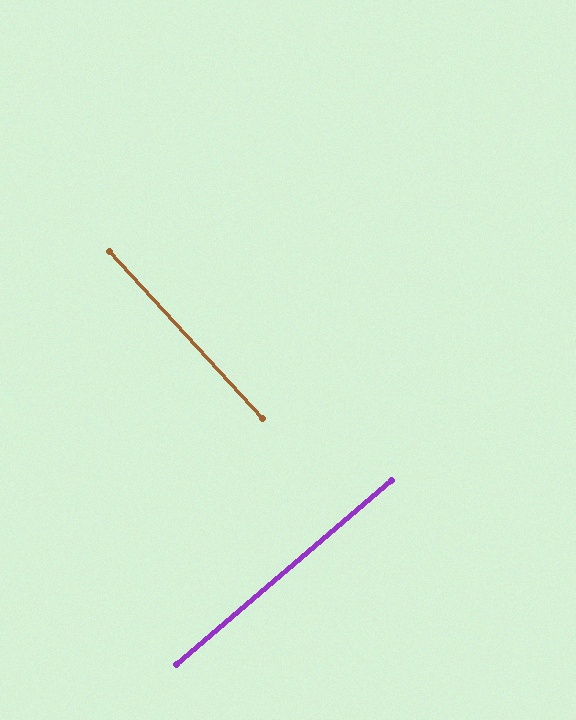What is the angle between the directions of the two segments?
Approximately 88 degrees.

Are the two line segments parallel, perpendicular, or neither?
Perpendicular — they meet at approximately 88°.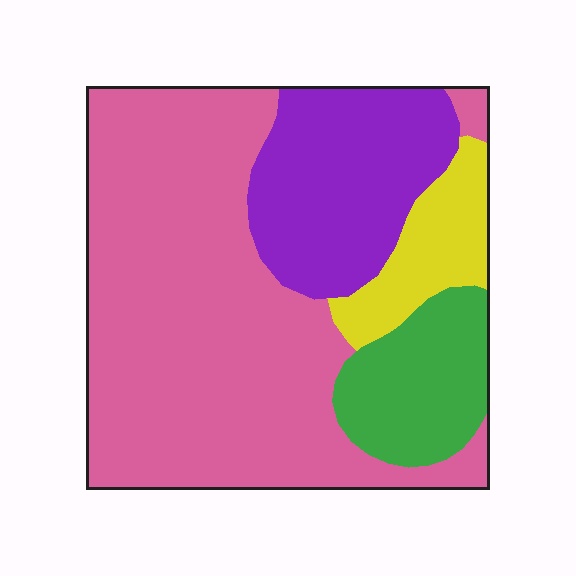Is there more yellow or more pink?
Pink.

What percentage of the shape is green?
Green takes up about one eighth (1/8) of the shape.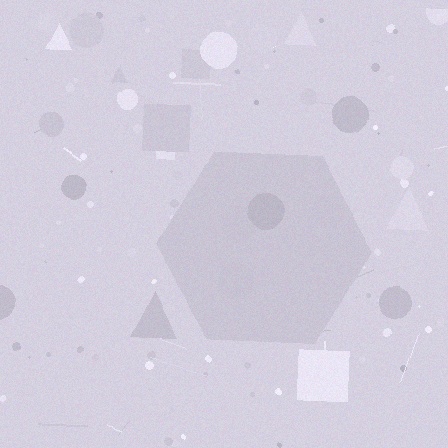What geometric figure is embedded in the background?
A hexagon is embedded in the background.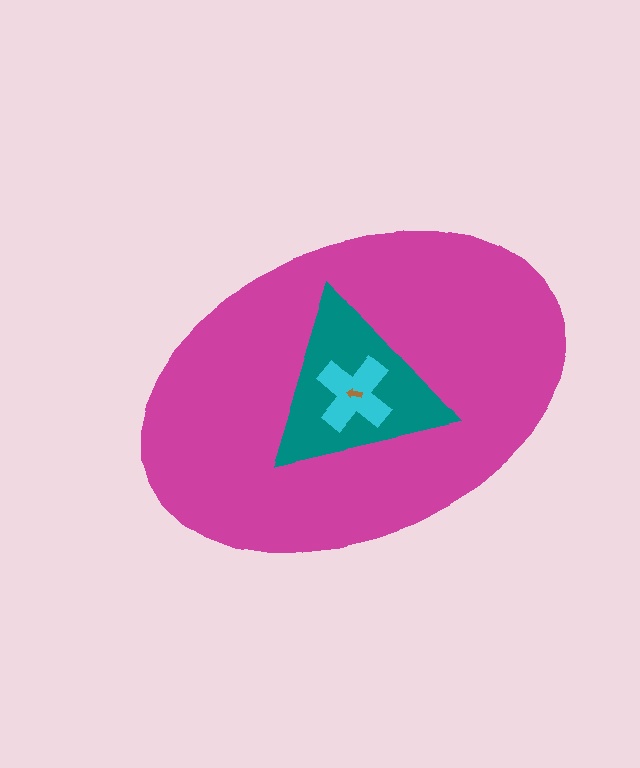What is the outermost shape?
The magenta ellipse.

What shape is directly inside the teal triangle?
The cyan cross.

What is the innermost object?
The brown arrow.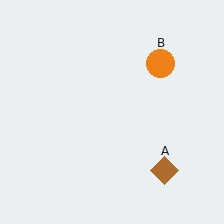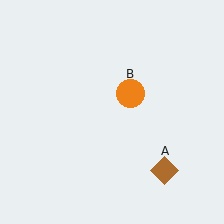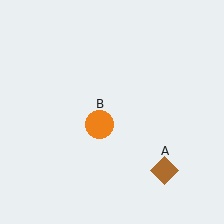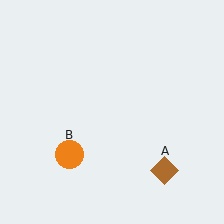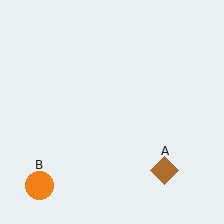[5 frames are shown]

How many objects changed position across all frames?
1 object changed position: orange circle (object B).